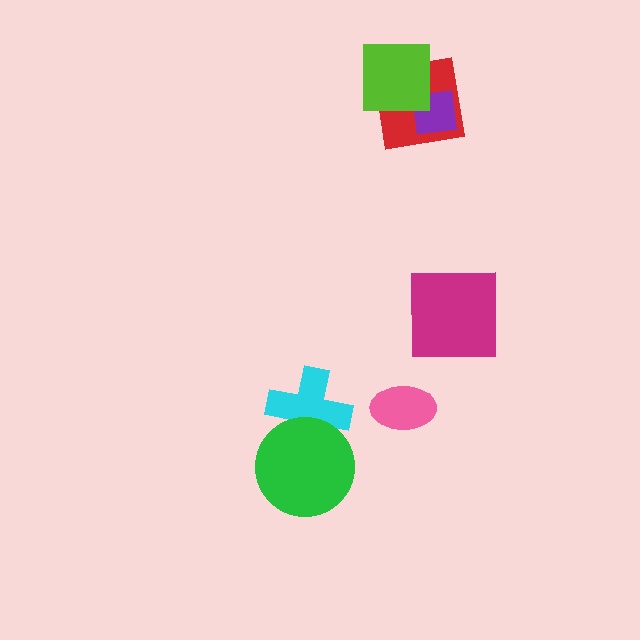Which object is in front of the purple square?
The lime square is in front of the purple square.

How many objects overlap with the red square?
2 objects overlap with the red square.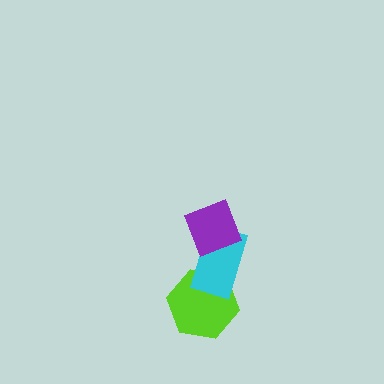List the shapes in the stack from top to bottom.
From top to bottom: the purple diamond, the cyan rectangle, the lime hexagon.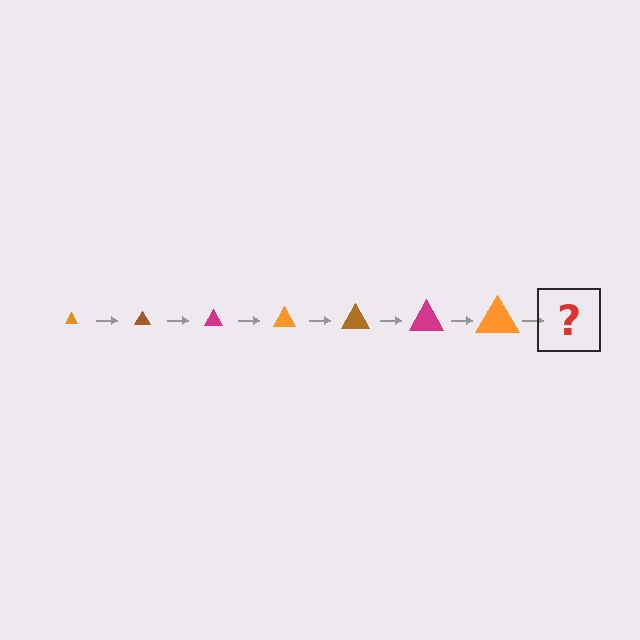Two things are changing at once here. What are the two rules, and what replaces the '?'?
The two rules are that the triangle grows larger each step and the color cycles through orange, brown, and magenta. The '?' should be a brown triangle, larger than the previous one.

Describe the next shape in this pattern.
It should be a brown triangle, larger than the previous one.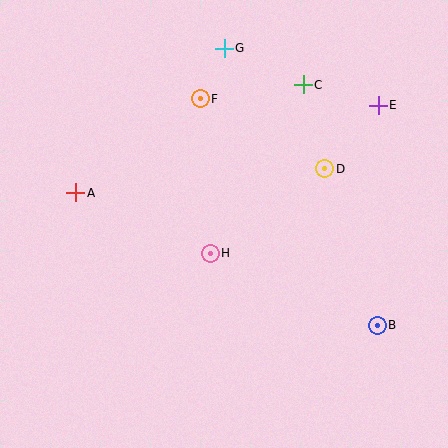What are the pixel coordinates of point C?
Point C is at (303, 85).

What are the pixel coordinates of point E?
Point E is at (378, 105).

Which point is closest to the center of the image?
Point H at (210, 253) is closest to the center.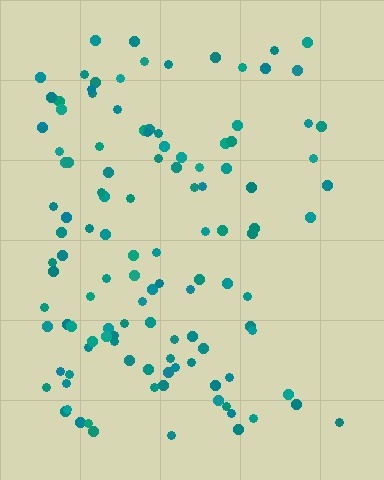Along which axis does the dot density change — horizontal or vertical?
Horizontal.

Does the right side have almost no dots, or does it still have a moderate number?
Still a moderate number, just noticeably fewer than the left.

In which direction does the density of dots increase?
From right to left, with the left side densest.